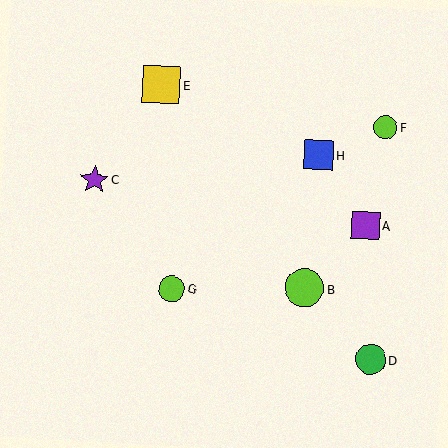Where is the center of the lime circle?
The center of the lime circle is at (172, 289).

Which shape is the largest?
The lime circle (labeled B) is the largest.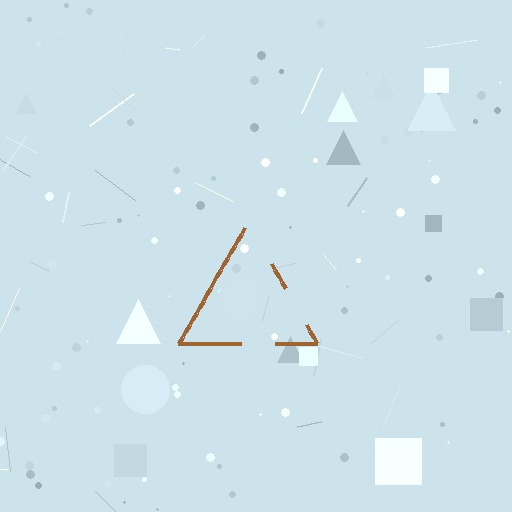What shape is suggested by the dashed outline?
The dashed outline suggests a triangle.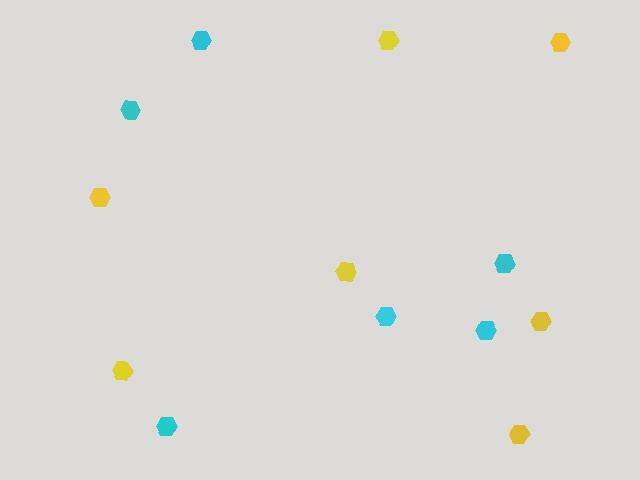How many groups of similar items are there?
There are 2 groups: one group of cyan hexagons (6) and one group of yellow hexagons (7).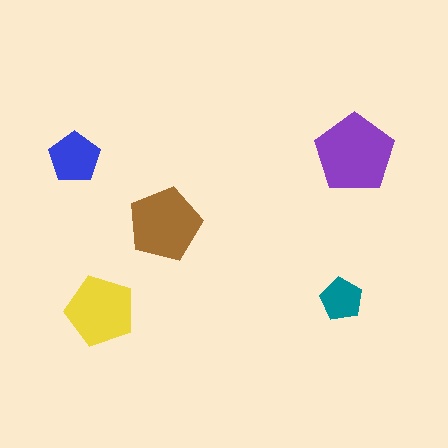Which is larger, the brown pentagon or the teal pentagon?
The brown one.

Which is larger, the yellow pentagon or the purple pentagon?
The purple one.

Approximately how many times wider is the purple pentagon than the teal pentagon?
About 2 times wider.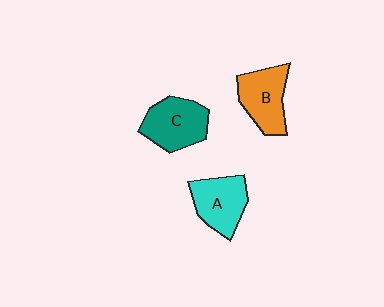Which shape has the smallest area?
Shape A (cyan).